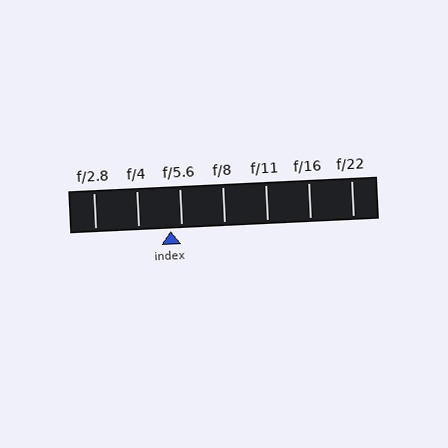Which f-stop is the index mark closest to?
The index mark is closest to f/5.6.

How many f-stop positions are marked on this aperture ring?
There are 7 f-stop positions marked.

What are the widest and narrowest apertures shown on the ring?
The widest aperture shown is f/2.8 and the narrowest is f/22.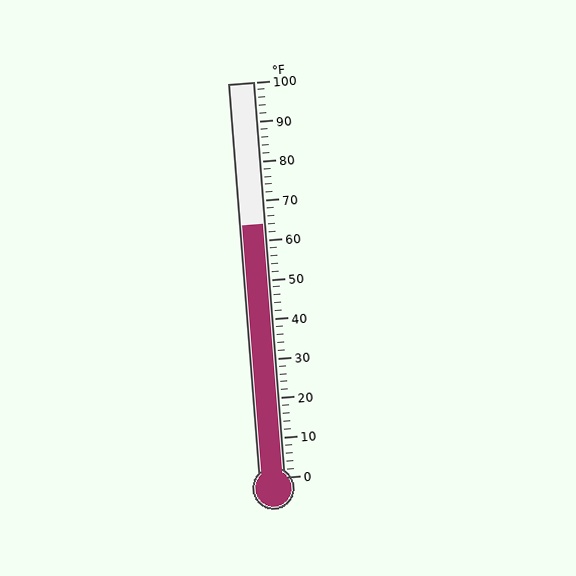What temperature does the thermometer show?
The thermometer shows approximately 64°F.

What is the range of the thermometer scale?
The thermometer scale ranges from 0°F to 100°F.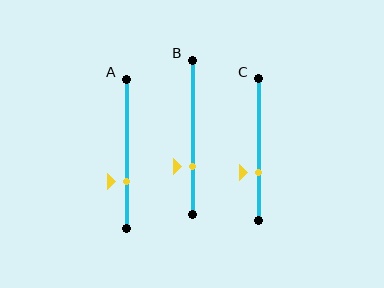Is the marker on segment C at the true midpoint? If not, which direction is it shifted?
No, the marker on segment C is shifted downward by about 16% of the segment length.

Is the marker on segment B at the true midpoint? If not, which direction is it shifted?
No, the marker on segment B is shifted downward by about 19% of the segment length.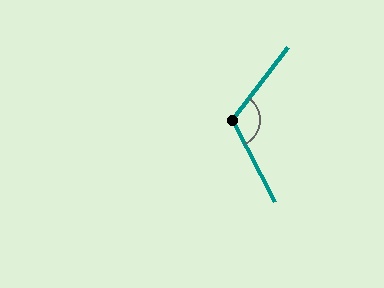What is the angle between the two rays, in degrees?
Approximately 115 degrees.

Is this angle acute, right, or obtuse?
It is obtuse.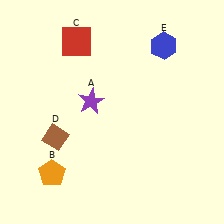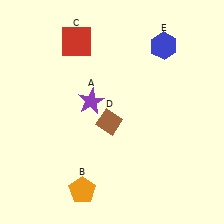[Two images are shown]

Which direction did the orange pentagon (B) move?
The orange pentagon (B) moved right.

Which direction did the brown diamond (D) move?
The brown diamond (D) moved right.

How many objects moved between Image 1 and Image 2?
2 objects moved between the two images.